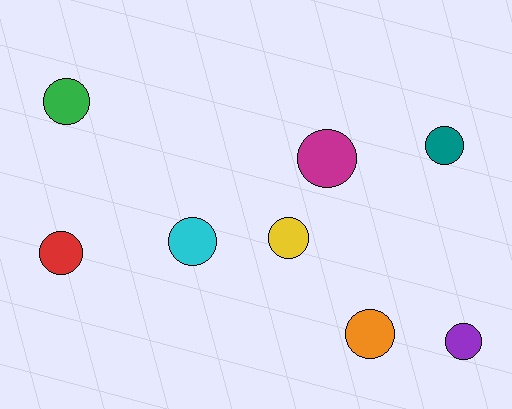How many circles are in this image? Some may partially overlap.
There are 8 circles.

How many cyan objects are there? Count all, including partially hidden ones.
There is 1 cyan object.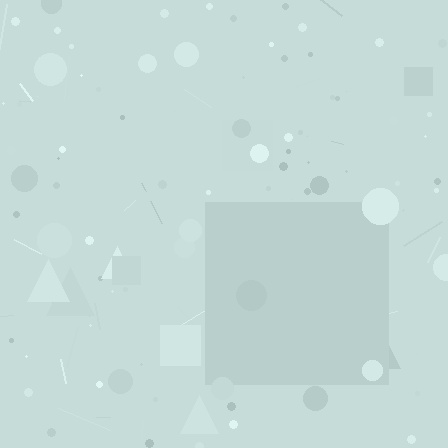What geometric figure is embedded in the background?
A square is embedded in the background.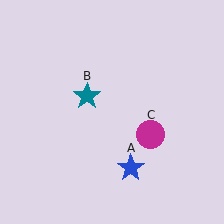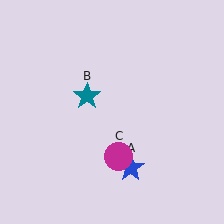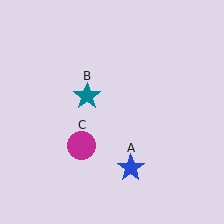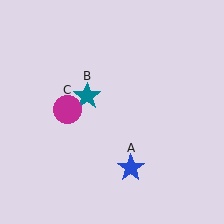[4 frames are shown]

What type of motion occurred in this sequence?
The magenta circle (object C) rotated clockwise around the center of the scene.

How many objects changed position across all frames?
1 object changed position: magenta circle (object C).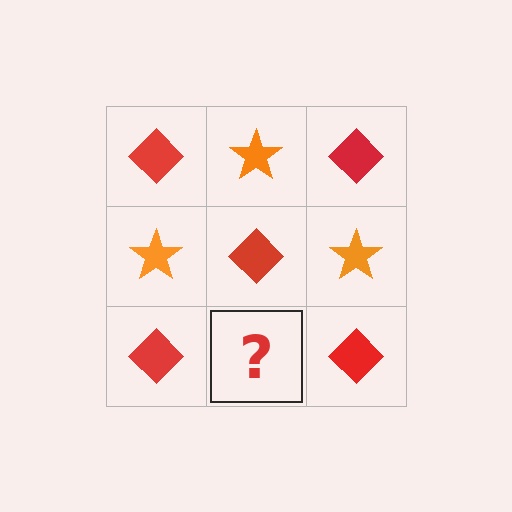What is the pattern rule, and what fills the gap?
The rule is that it alternates red diamond and orange star in a checkerboard pattern. The gap should be filled with an orange star.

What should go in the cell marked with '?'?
The missing cell should contain an orange star.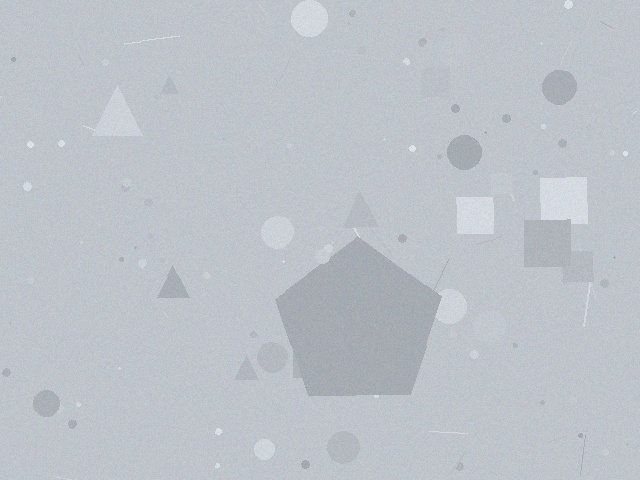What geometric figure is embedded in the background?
A pentagon is embedded in the background.